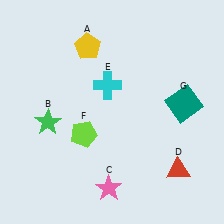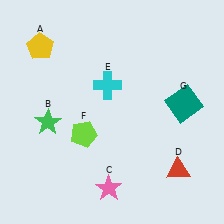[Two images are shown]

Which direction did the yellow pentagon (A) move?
The yellow pentagon (A) moved left.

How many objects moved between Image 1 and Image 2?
1 object moved between the two images.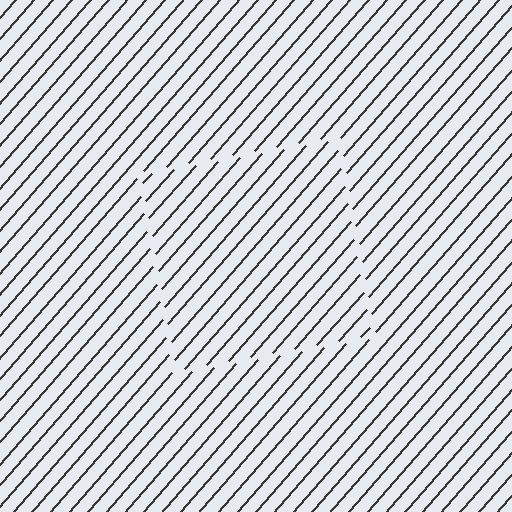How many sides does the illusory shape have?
4 sides — the line-ends trace a square.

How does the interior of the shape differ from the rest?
The interior of the shape contains the same grating, shifted by half a period — the contour is defined by the phase discontinuity where line-ends from the inner and outer gratings abut.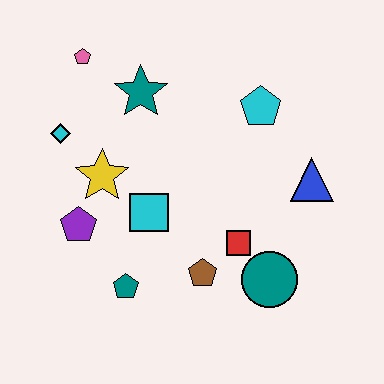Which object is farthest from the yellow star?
The blue triangle is farthest from the yellow star.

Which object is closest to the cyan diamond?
The yellow star is closest to the cyan diamond.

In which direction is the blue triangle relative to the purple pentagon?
The blue triangle is to the right of the purple pentagon.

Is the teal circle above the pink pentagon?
No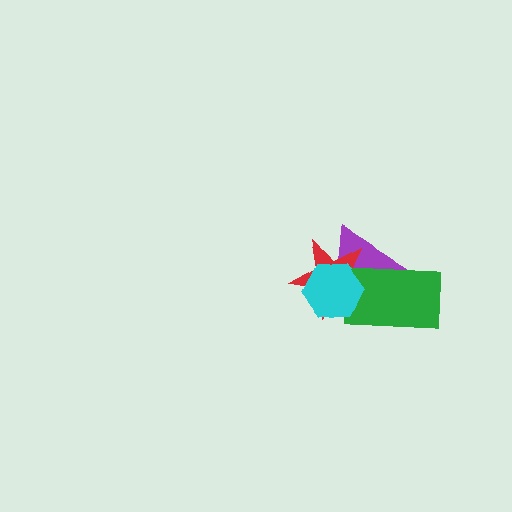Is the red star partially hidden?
Yes, it is partially covered by another shape.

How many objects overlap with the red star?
3 objects overlap with the red star.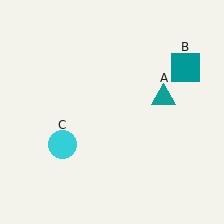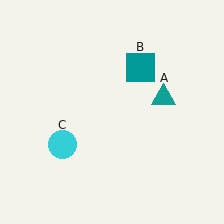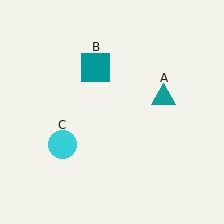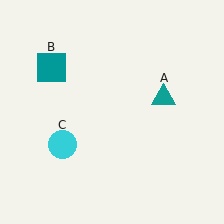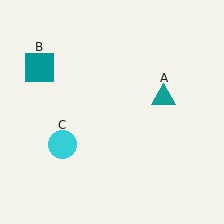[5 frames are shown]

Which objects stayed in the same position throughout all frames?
Teal triangle (object A) and cyan circle (object C) remained stationary.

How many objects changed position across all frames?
1 object changed position: teal square (object B).